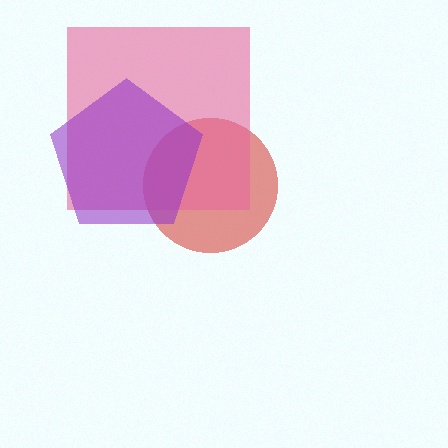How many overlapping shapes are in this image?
There are 3 overlapping shapes in the image.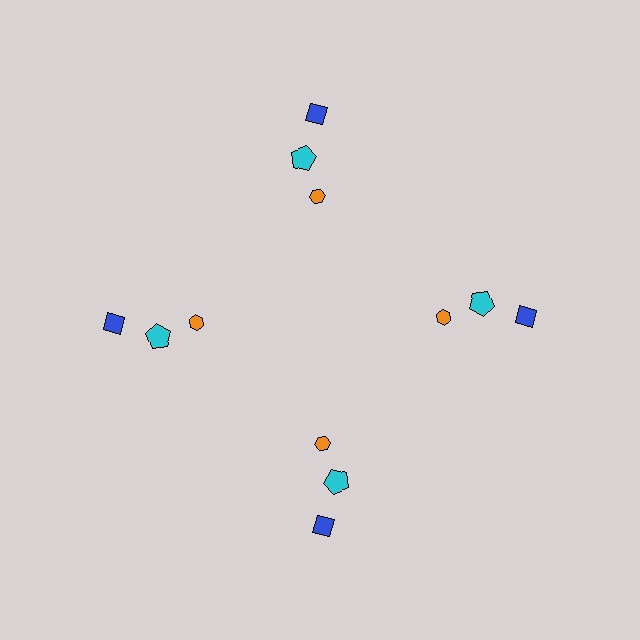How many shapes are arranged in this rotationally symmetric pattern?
There are 12 shapes, arranged in 4 groups of 3.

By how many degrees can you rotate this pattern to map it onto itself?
The pattern maps onto itself every 90 degrees of rotation.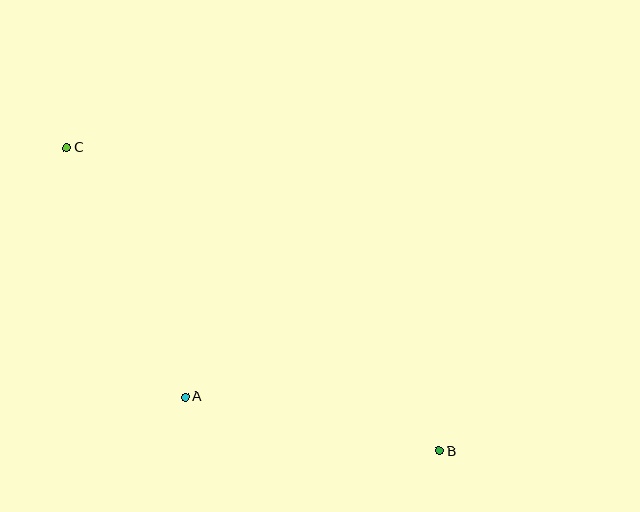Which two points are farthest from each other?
Points B and C are farthest from each other.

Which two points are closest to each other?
Points A and B are closest to each other.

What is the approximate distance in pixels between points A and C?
The distance between A and C is approximately 276 pixels.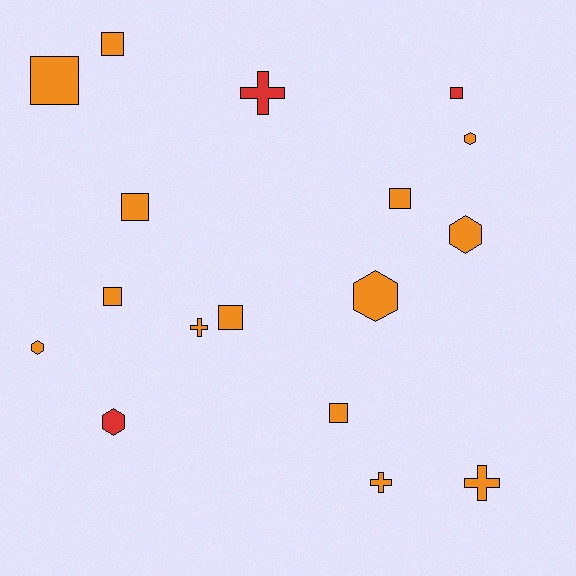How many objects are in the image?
There are 17 objects.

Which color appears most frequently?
Orange, with 14 objects.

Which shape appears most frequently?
Square, with 8 objects.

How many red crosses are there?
There is 1 red cross.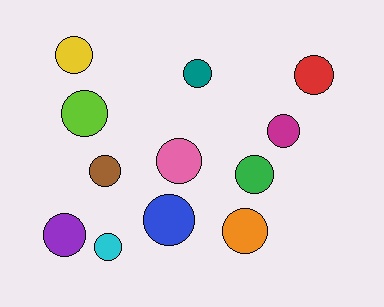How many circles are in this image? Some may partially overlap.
There are 12 circles.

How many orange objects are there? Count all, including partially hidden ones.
There is 1 orange object.